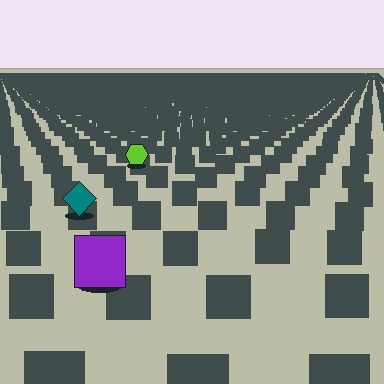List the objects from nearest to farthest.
From nearest to farthest: the purple square, the teal diamond, the lime hexagon.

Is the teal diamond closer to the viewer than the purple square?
No. The purple square is closer — you can tell from the texture gradient: the ground texture is coarser near it.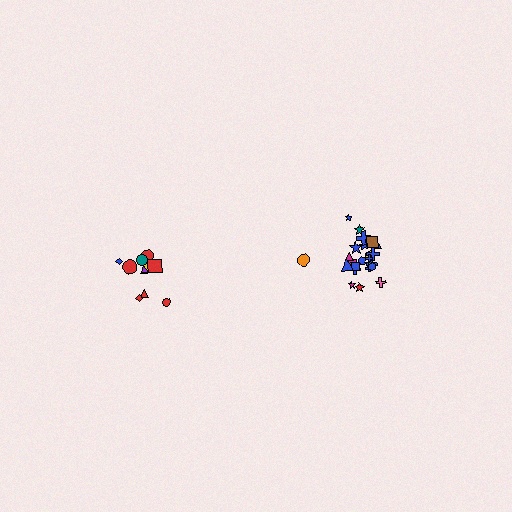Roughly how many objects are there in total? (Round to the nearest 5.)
Roughly 35 objects in total.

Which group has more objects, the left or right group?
The right group.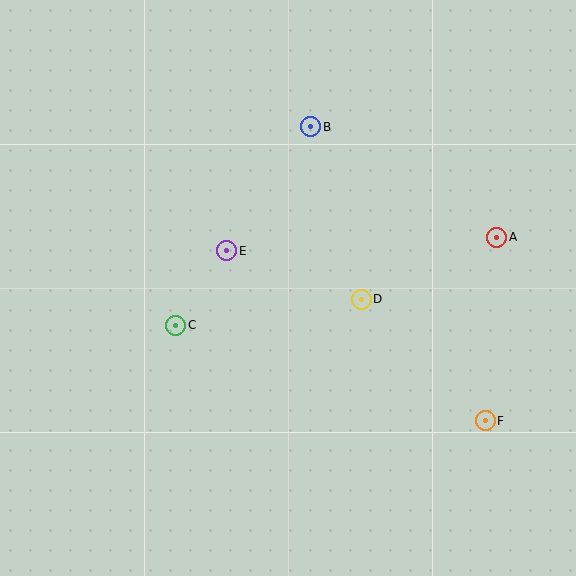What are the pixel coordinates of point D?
Point D is at (361, 299).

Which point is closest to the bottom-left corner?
Point C is closest to the bottom-left corner.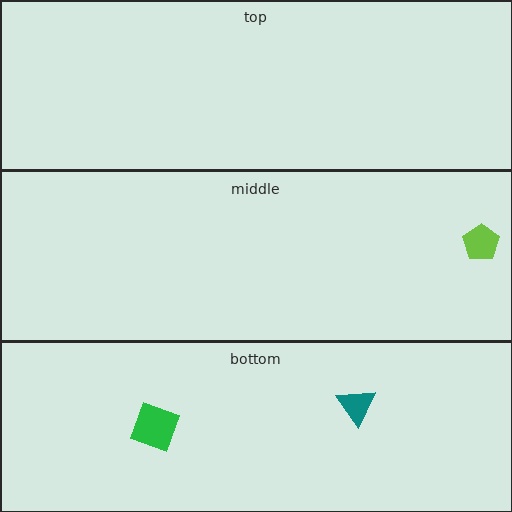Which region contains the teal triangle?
The bottom region.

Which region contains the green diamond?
The bottom region.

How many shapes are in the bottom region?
2.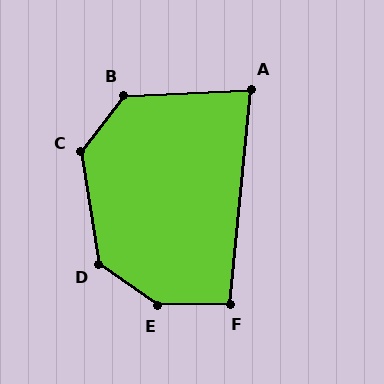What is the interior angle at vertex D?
Approximately 133 degrees (obtuse).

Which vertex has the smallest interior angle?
A, at approximately 82 degrees.